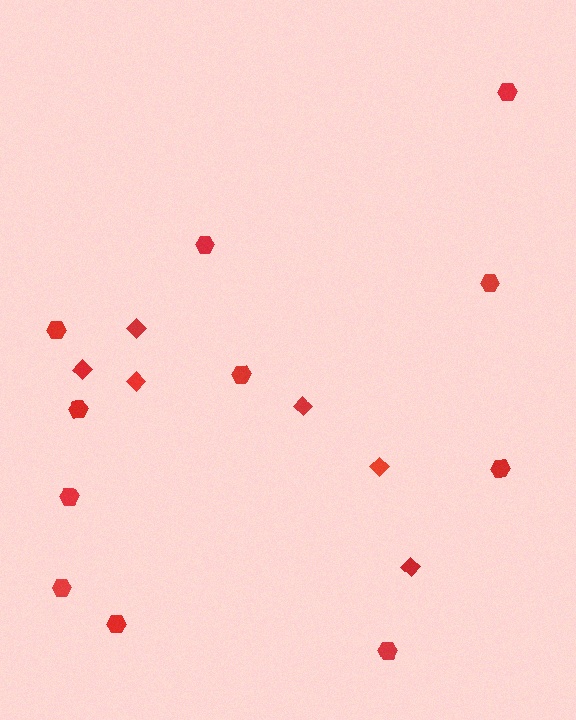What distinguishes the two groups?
There are 2 groups: one group of diamonds (6) and one group of hexagons (11).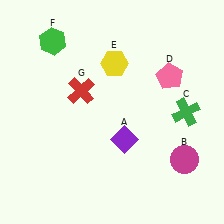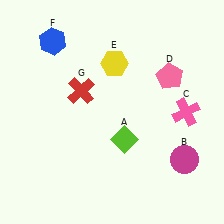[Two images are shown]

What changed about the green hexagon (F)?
In Image 1, F is green. In Image 2, it changed to blue.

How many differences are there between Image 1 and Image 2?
There are 3 differences between the two images.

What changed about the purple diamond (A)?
In Image 1, A is purple. In Image 2, it changed to lime.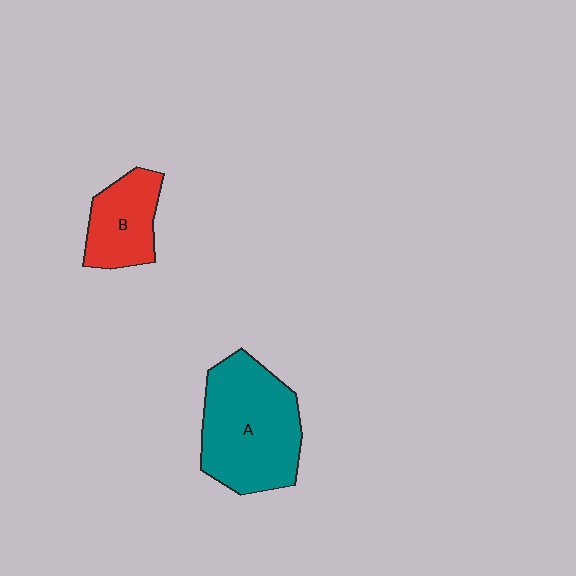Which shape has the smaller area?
Shape B (red).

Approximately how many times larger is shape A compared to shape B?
Approximately 1.9 times.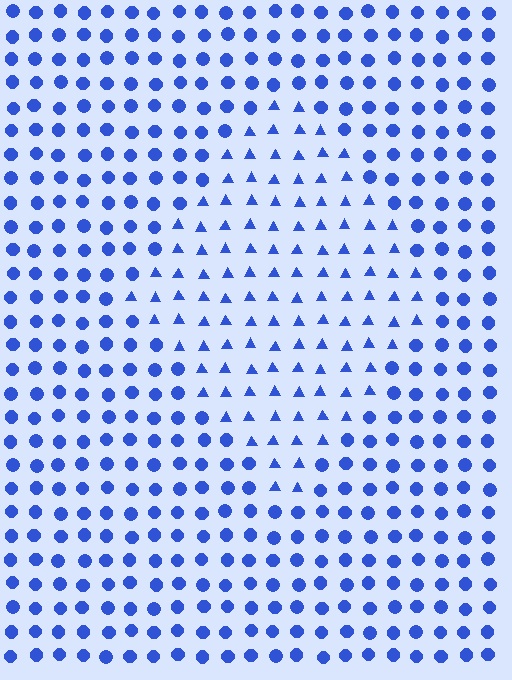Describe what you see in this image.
The image is filled with small blue elements arranged in a uniform grid. A diamond-shaped region contains triangles, while the surrounding area contains circles. The boundary is defined purely by the change in element shape.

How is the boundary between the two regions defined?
The boundary is defined by a change in element shape: triangles inside vs. circles outside. All elements share the same color and spacing.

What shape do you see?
I see a diamond.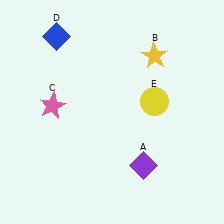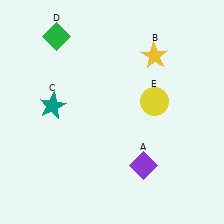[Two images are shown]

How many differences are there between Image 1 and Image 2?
There are 2 differences between the two images.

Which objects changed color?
C changed from pink to teal. D changed from blue to green.